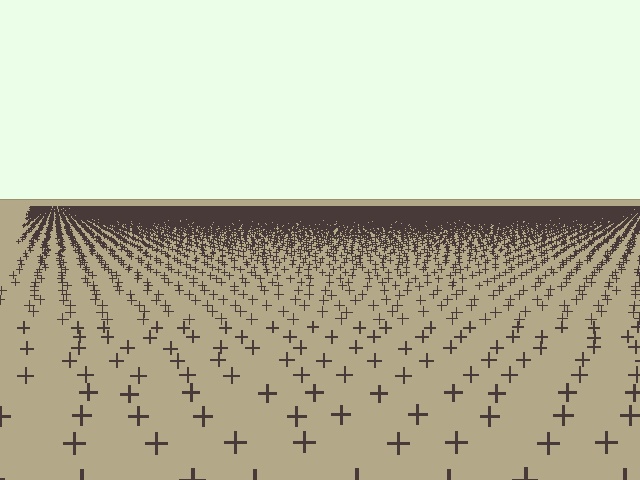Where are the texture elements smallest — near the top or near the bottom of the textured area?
Near the top.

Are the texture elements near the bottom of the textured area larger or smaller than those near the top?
Larger. Near the bottom, elements are closer to the viewer and appear at a bigger on-screen size.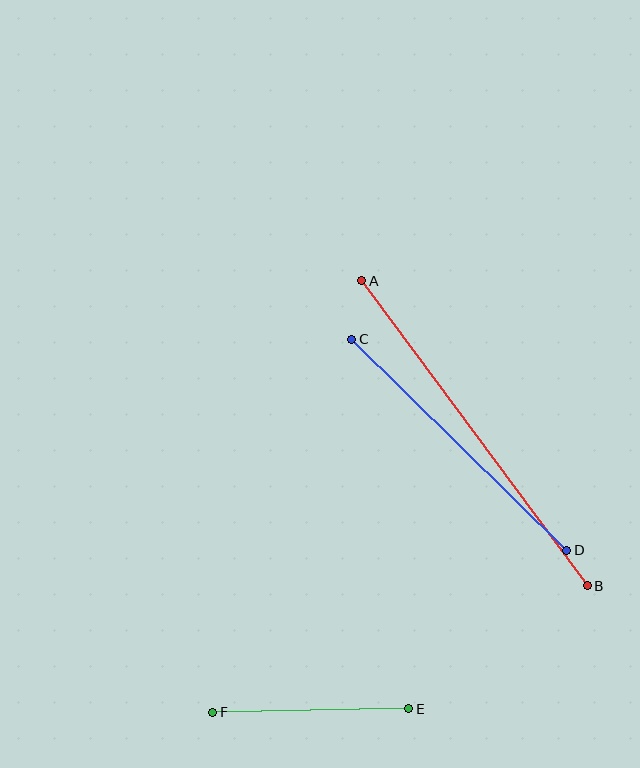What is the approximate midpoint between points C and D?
The midpoint is at approximately (459, 445) pixels.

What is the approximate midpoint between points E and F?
The midpoint is at approximately (311, 710) pixels.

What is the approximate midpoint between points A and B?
The midpoint is at approximately (475, 433) pixels.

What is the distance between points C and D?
The distance is approximately 301 pixels.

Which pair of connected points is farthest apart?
Points A and B are farthest apart.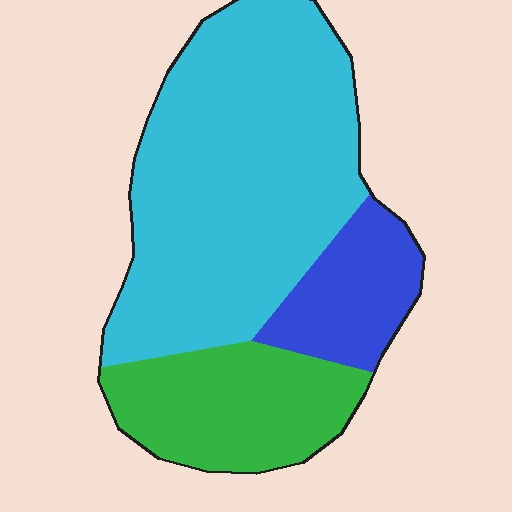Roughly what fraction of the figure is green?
Green takes up less than a quarter of the figure.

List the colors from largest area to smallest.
From largest to smallest: cyan, green, blue.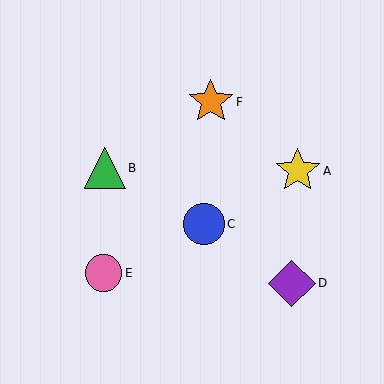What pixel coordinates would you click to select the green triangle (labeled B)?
Click at (105, 168) to select the green triangle B.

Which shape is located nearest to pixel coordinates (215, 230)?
The blue circle (labeled C) at (204, 224) is nearest to that location.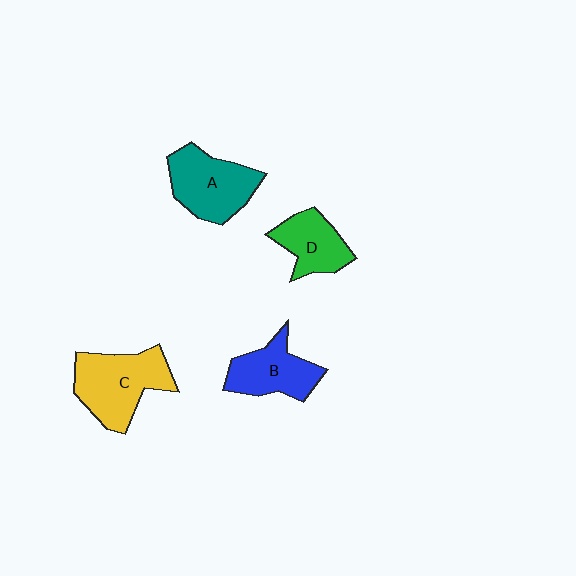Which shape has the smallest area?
Shape D (green).